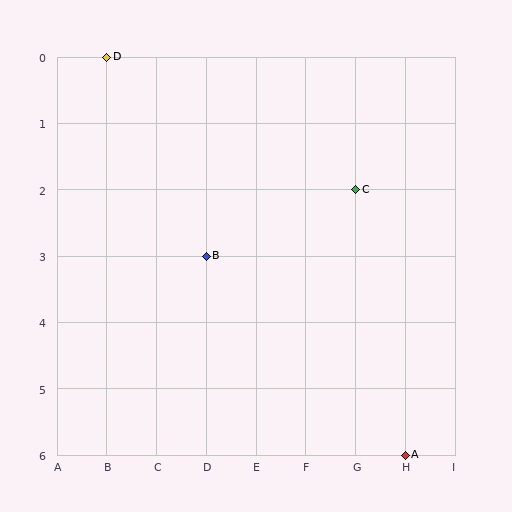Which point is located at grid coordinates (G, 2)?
Point C is at (G, 2).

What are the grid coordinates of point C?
Point C is at grid coordinates (G, 2).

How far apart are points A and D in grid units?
Points A and D are 6 columns and 6 rows apart (about 8.5 grid units diagonally).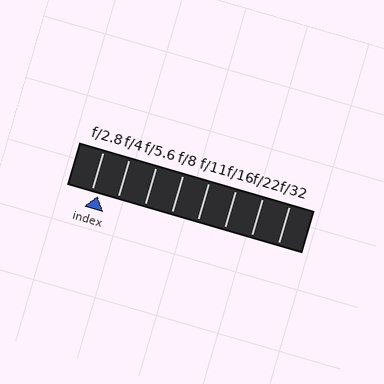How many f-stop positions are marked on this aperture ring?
There are 8 f-stop positions marked.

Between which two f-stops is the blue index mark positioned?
The index mark is between f/2.8 and f/4.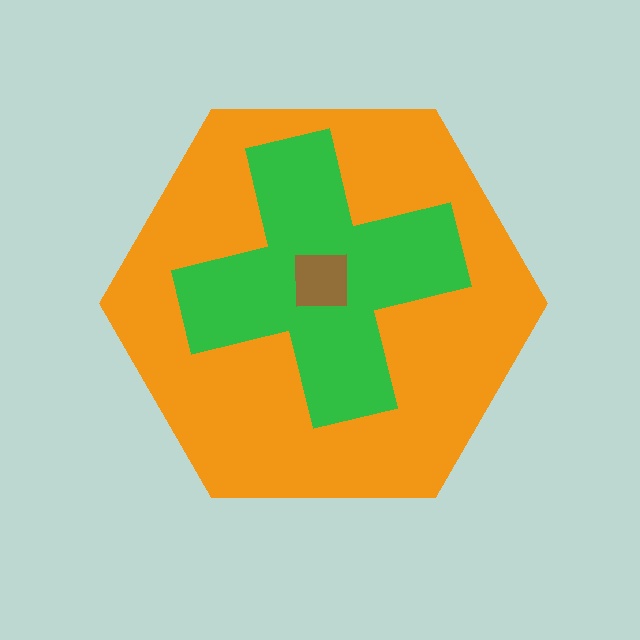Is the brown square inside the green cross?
Yes.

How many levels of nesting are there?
3.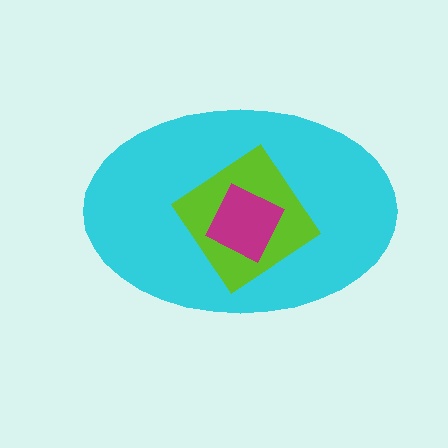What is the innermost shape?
The magenta square.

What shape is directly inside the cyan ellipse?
The lime diamond.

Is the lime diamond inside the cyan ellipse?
Yes.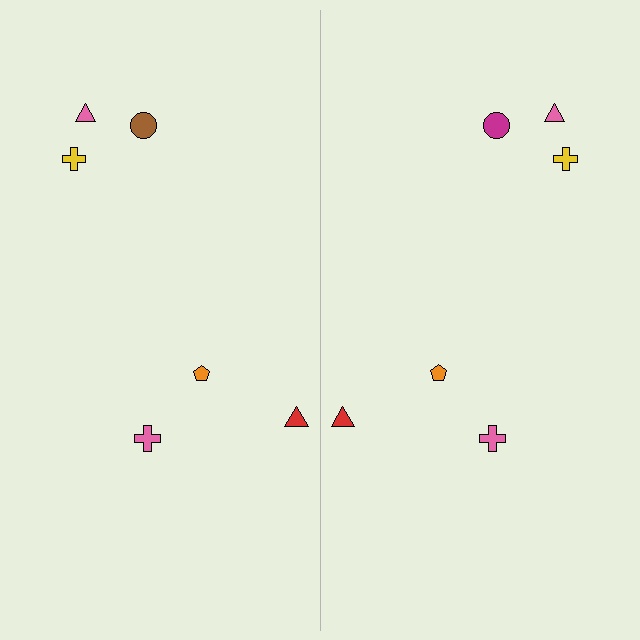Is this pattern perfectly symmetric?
No, the pattern is not perfectly symmetric. The magenta circle on the right side breaks the symmetry — its mirror counterpart is brown.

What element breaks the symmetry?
The magenta circle on the right side breaks the symmetry — its mirror counterpart is brown.